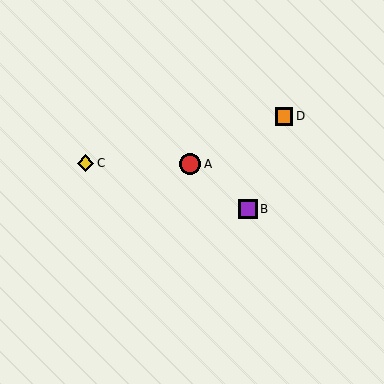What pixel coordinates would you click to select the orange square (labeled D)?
Click at (284, 116) to select the orange square D.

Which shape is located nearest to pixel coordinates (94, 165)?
The yellow diamond (labeled C) at (86, 163) is nearest to that location.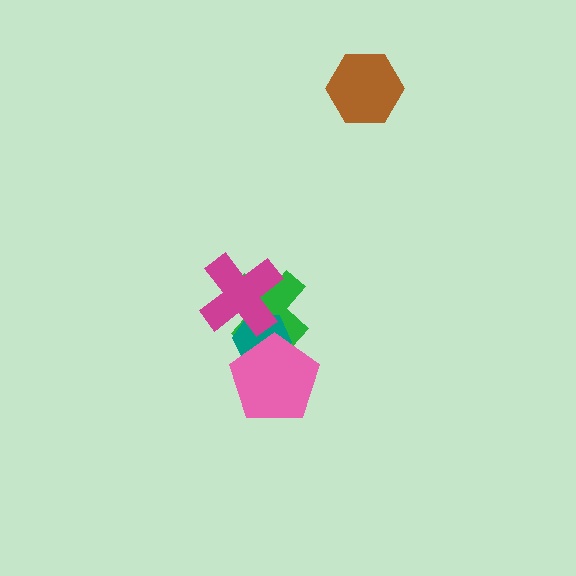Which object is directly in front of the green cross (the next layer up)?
The teal hexagon is directly in front of the green cross.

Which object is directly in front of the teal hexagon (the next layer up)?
The pink pentagon is directly in front of the teal hexagon.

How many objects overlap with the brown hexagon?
0 objects overlap with the brown hexagon.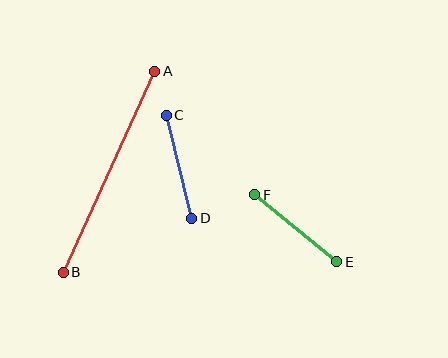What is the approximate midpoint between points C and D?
The midpoint is at approximately (179, 167) pixels.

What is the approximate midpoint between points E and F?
The midpoint is at approximately (296, 228) pixels.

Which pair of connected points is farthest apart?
Points A and B are farthest apart.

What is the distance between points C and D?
The distance is approximately 106 pixels.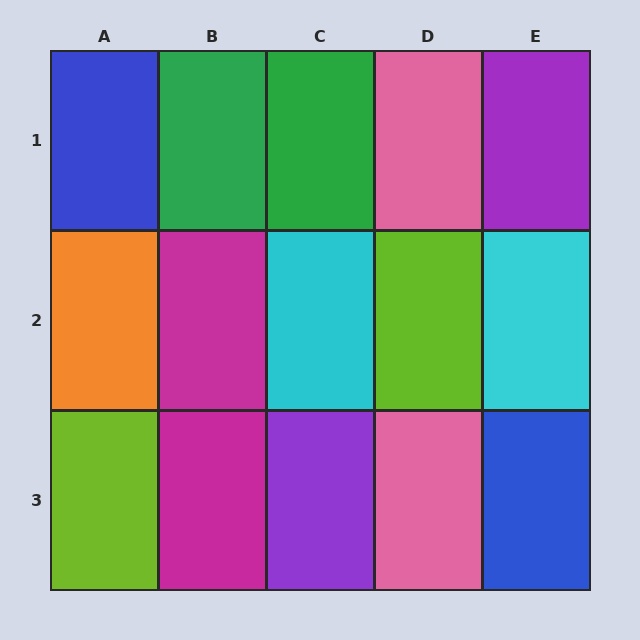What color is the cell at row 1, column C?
Green.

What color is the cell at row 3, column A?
Lime.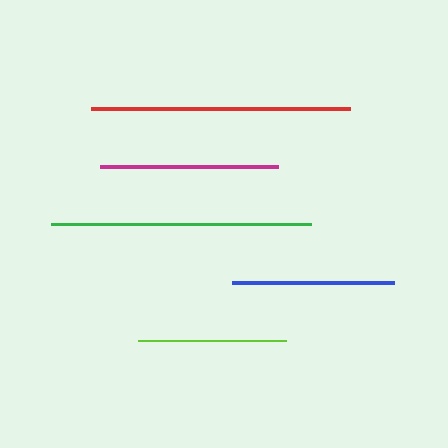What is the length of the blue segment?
The blue segment is approximately 162 pixels long.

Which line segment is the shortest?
The lime line is the shortest at approximately 148 pixels.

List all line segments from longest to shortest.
From longest to shortest: green, red, magenta, blue, lime.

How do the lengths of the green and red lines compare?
The green and red lines are approximately the same length.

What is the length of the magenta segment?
The magenta segment is approximately 178 pixels long.